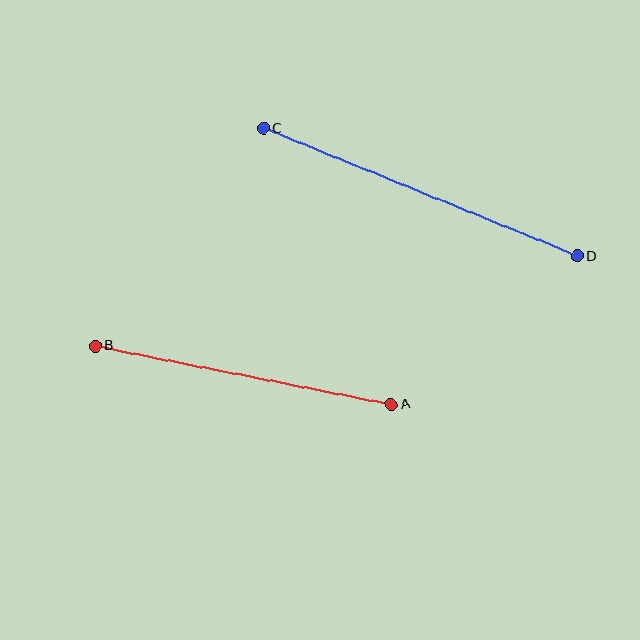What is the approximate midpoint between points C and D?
The midpoint is at approximately (421, 192) pixels.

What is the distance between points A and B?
The distance is approximately 302 pixels.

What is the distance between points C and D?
The distance is approximately 339 pixels.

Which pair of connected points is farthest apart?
Points C and D are farthest apart.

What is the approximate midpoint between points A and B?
The midpoint is at approximately (243, 375) pixels.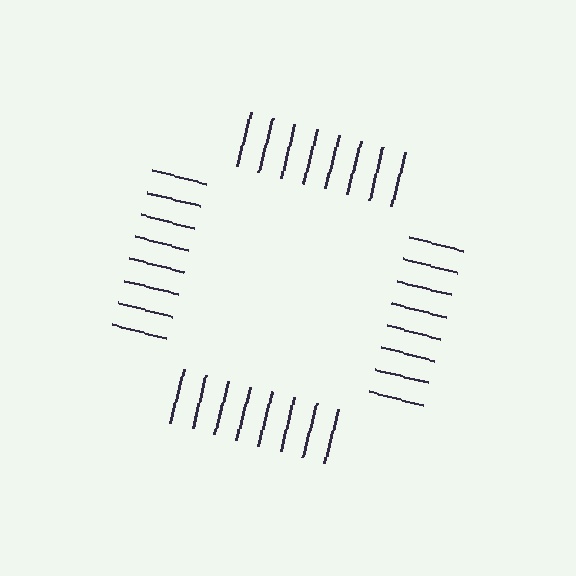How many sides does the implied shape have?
4 sides — the line-ends trace a square.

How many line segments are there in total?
32 — 8 along each of the 4 edges.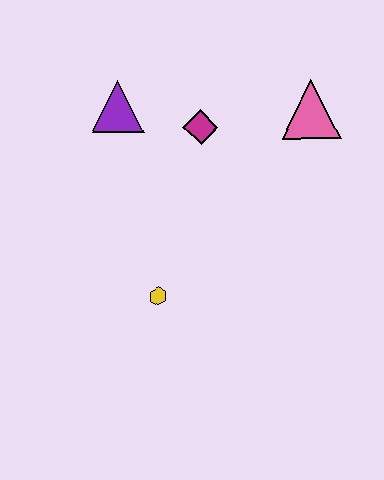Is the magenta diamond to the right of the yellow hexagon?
Yes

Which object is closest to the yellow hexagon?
The magenta diamond is closest to the yellow hexagon.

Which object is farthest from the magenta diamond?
The yellow hexagon is farthest from the magenta diamond.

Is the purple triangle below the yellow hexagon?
No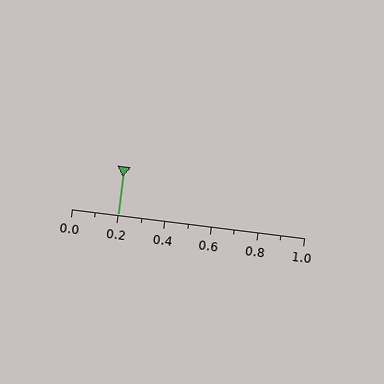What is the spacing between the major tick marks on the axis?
The major ticks are spaced 0.2 apart.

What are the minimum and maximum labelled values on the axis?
The axis runs from 0.0 to 1.0.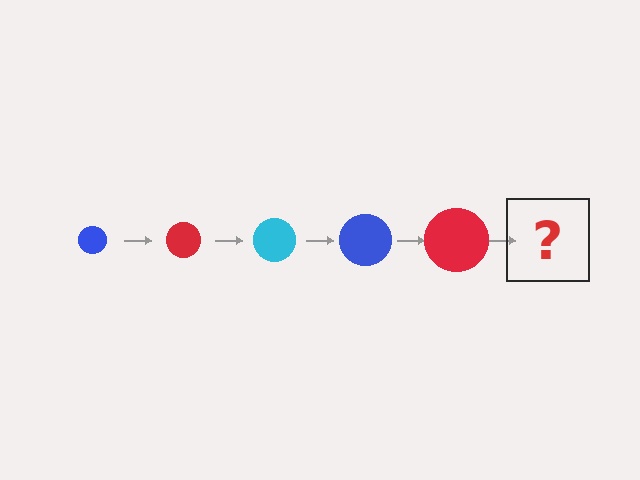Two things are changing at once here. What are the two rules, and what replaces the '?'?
The two rules are that the circle grows larger each step and the color cycles through blue, red, and cyan. The '?' should be a cyan circle, larger than the previous one.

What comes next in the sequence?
The next element should be a cyan circle, larger than the previous one.